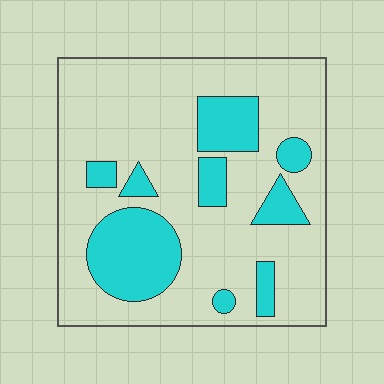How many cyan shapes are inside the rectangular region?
9.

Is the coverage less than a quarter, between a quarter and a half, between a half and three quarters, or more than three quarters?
Less than a quarter.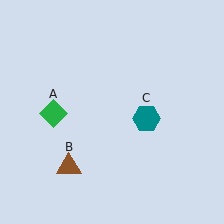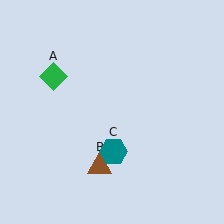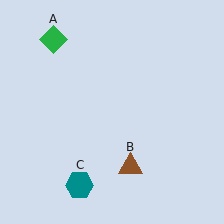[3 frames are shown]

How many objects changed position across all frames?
3 objects changed position: green diamond (object A), brown triangle (object B), teal hexagon (object C).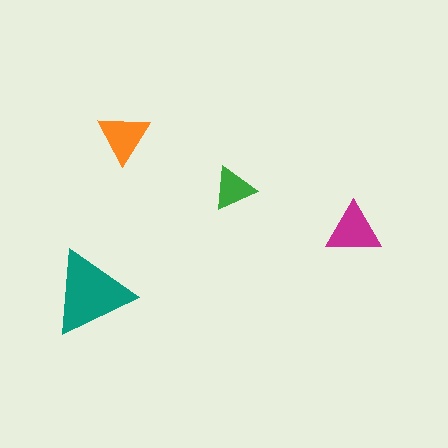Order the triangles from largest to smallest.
the teal one, the magenta one, the orange one, the green one.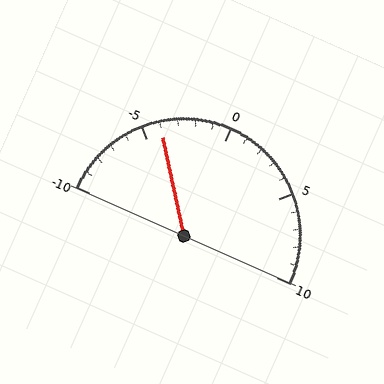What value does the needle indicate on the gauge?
The needle indicates approximately -4.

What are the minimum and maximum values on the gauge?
The gauge ranges from -10 to 10.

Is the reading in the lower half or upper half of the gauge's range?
The reading is in the lower half of the range (-10 to 10).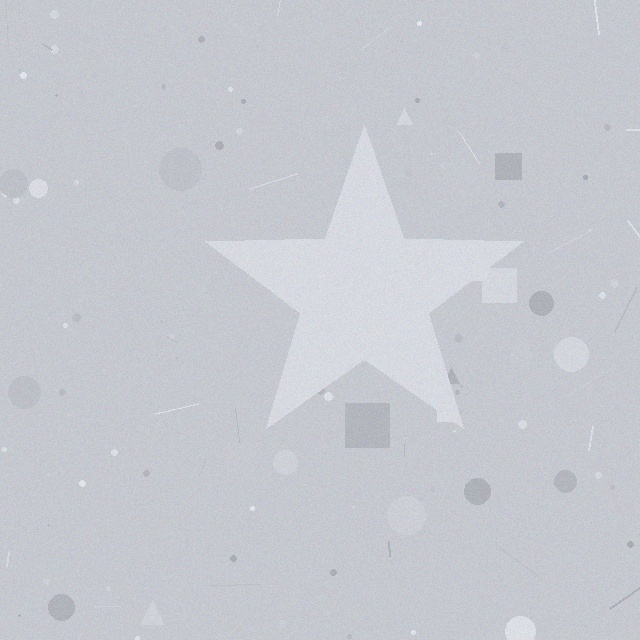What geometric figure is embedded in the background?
A star is embedded in the background.